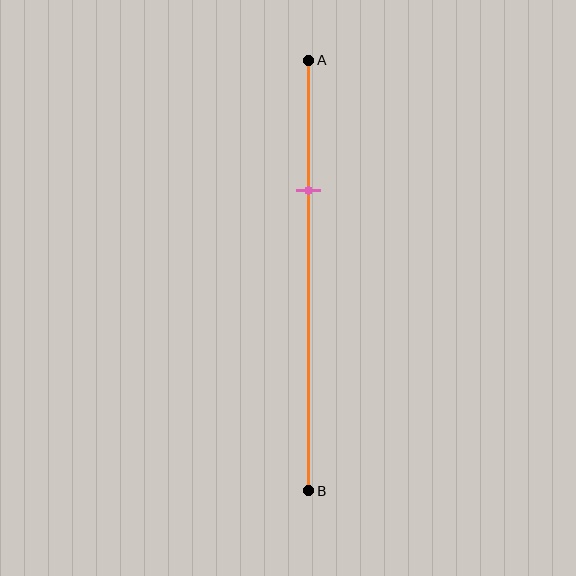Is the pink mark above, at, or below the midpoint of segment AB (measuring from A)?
The pink mark is above the midpoint of segment AB.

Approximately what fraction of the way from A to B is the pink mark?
The pink mark is approximately 30% of the way from A to B.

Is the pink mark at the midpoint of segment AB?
No, the mark is at about 30% from A, not at the 50% midpoint.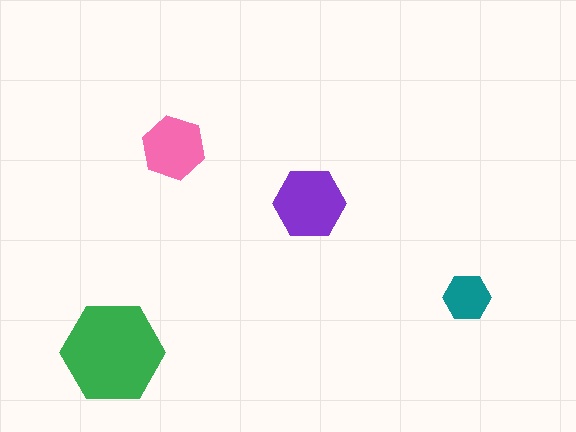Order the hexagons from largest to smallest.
the green one, the purple one, the pink one, the teal one.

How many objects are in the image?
There are 4 objects in the image.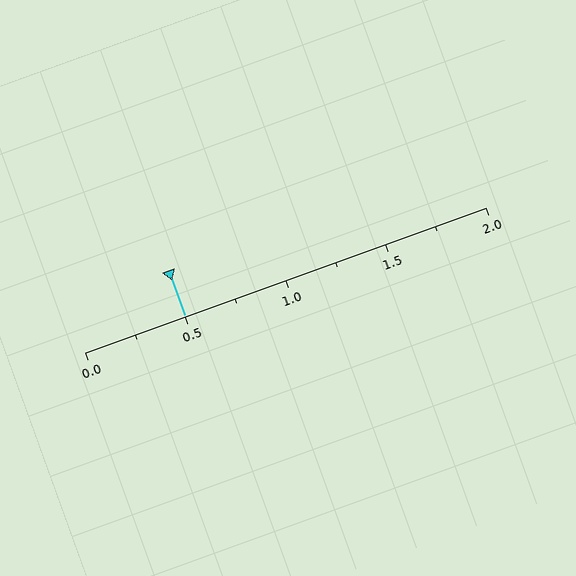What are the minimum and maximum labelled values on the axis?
The axis runs from 0.0 to 2.0.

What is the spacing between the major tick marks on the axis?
The major ticks are spaced 0.5 apart.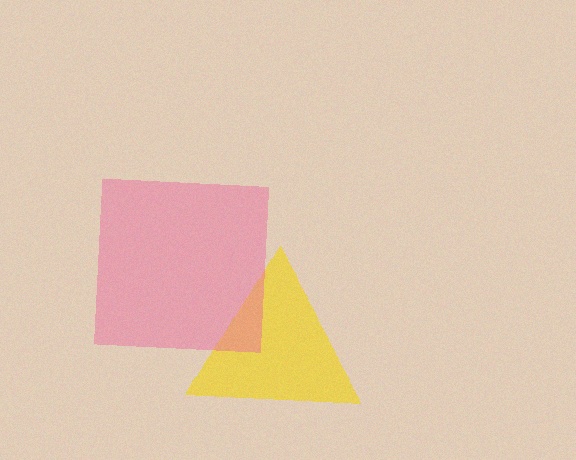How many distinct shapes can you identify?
There are 2 distinct shapes: a yellow triangle, a pink square.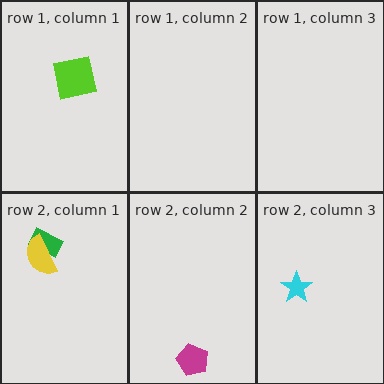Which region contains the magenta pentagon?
The row 2, column 2 region.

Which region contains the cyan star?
The row 2, column 3 region.